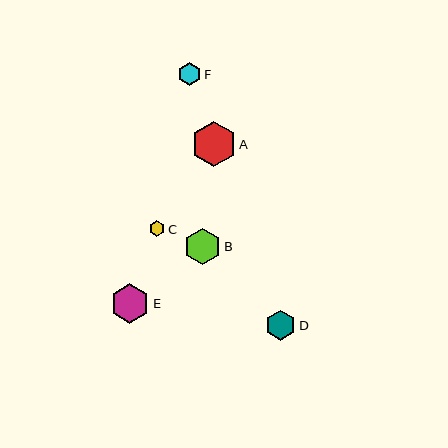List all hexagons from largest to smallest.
From largest to smallest: A, E, B, D, F, C.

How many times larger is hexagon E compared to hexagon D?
Hexagon E is approximately 1.3 times the size of hexagon D.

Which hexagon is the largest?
Hexagon A is the largest with a size of approximately 45 pixels.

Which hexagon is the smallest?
Hexagon C is the smallest with a size of approximately 16 pixels.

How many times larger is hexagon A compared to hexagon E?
Hexagon A is approximately 1.2 times the size of hexagon E.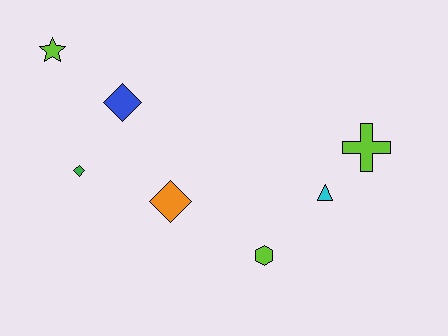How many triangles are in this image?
There is 1 triangle.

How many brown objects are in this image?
There are no brown objects.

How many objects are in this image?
There are 7 objects.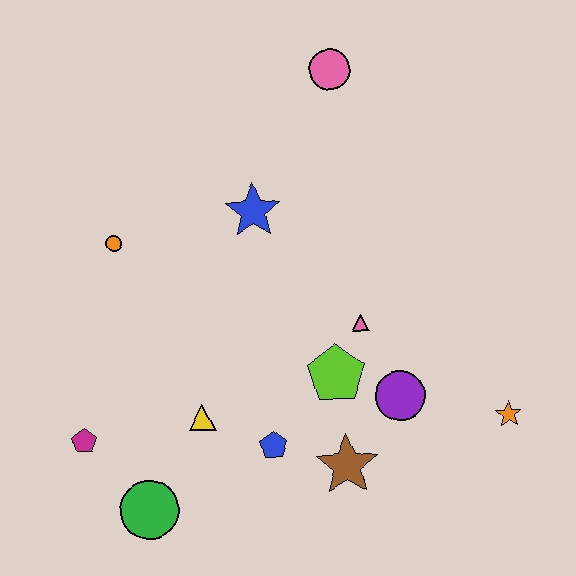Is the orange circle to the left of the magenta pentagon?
No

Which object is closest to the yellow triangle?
The blue pentagon is closest to the yellow triangle.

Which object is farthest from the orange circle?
The orange star is farthest from the orange circle.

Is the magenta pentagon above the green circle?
Yes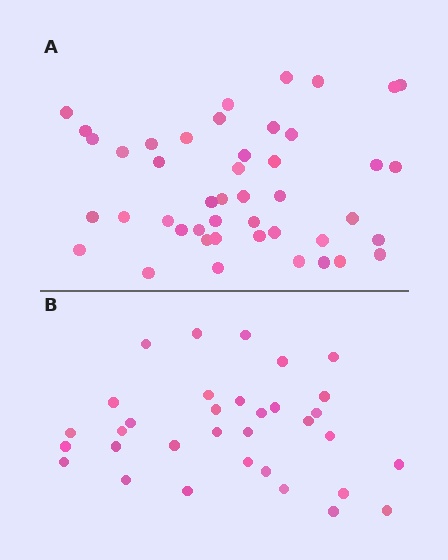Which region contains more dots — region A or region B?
Region A (the top region) has more dots.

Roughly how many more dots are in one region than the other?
Region A has roughly 12 or so more dots than region B.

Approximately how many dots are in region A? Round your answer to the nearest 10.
About 40 dots. (The exact count is 45, which rounds to 40.)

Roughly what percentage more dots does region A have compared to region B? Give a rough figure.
About 35% more.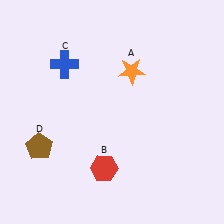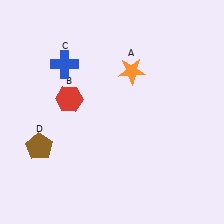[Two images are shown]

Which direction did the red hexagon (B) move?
The red hexagon (B) moved up.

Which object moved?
The red hexagon (B) moved up.